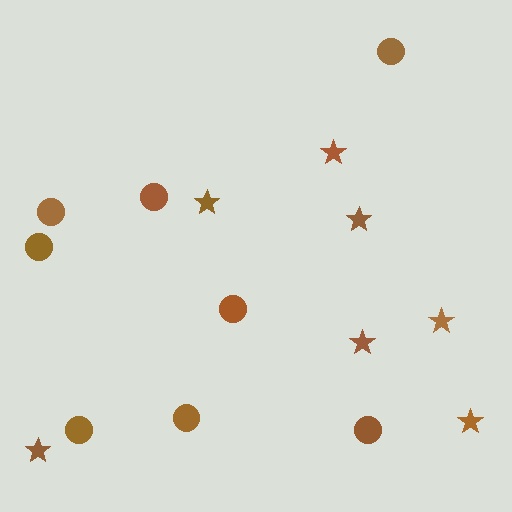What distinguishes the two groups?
There are 2 groups: one group of circles (8) and one group of stars (7).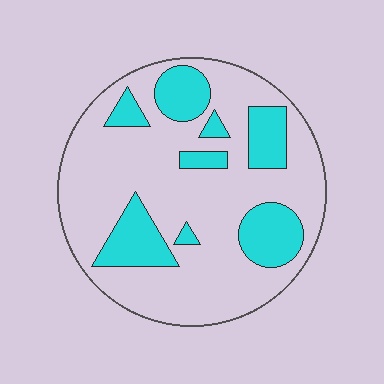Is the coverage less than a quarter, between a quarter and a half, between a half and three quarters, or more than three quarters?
Between a quarter and a half.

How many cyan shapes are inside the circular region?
8.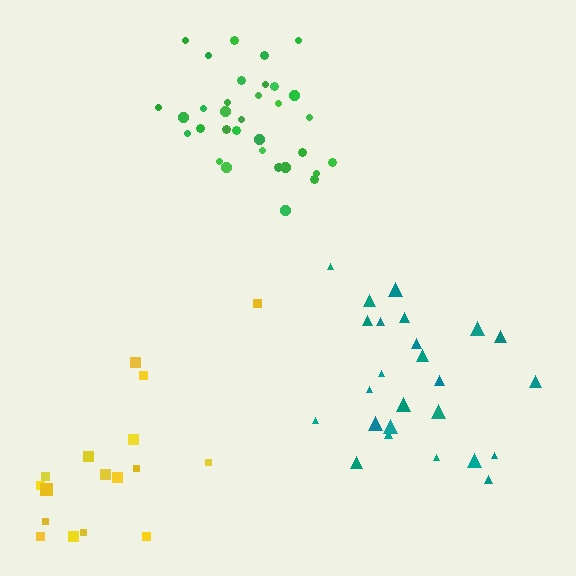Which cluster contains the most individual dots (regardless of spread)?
Green (34).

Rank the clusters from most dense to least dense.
green, teal, yellow.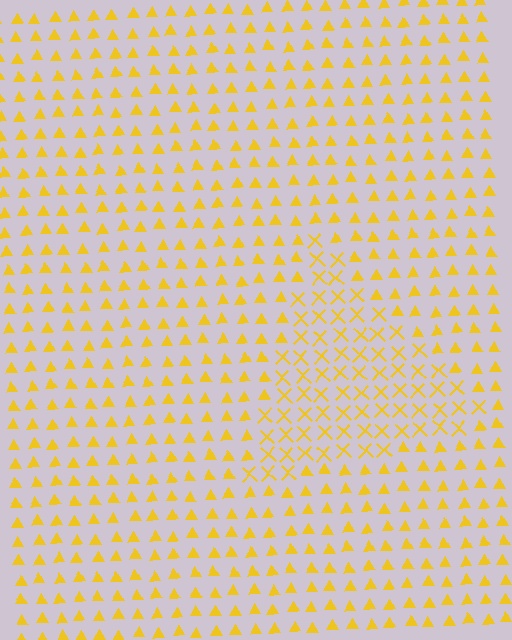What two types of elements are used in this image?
The image uses X marks inside the triangle region and triangles outside it.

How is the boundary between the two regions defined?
The boundary is defined by a change in element shape: X marks inside vs. triangles outside. All elements share the same color and spacing.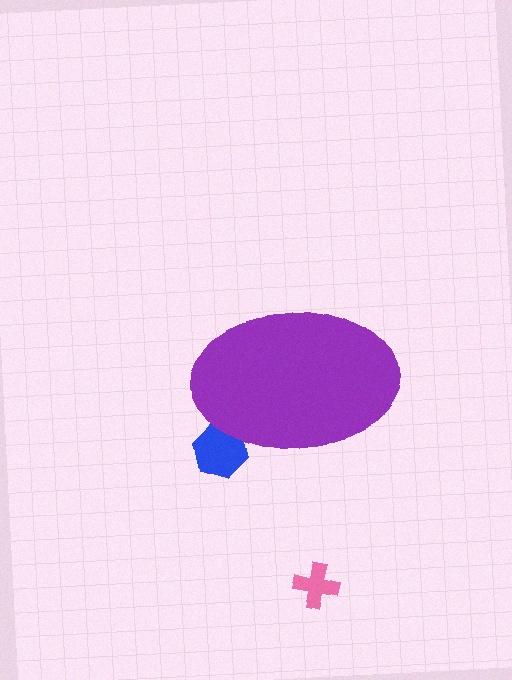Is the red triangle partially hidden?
Yes, the red triangle is partially hidden behind the purple ellipse.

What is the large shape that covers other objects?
A purple ellipse.